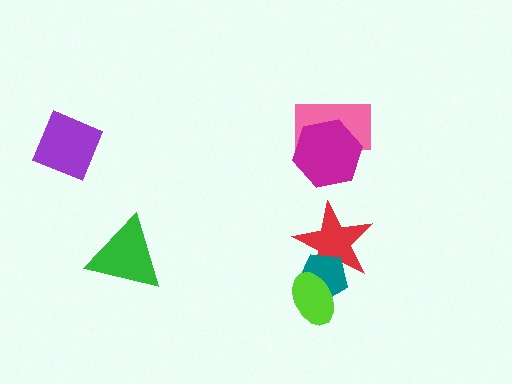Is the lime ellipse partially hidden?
No, no other shape covers it.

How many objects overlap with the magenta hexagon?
1 object overlaps with the magenta hexagon.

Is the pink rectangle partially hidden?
Yes, it is partially covered by another shape.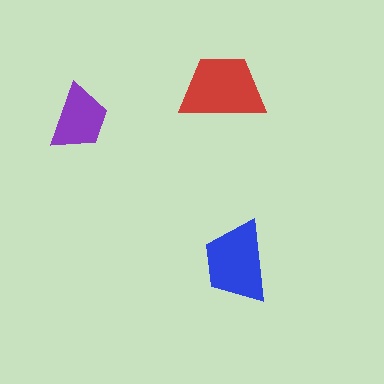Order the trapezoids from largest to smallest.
the red one, the blue one, the purple one.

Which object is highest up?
The red trapezoid is topmost.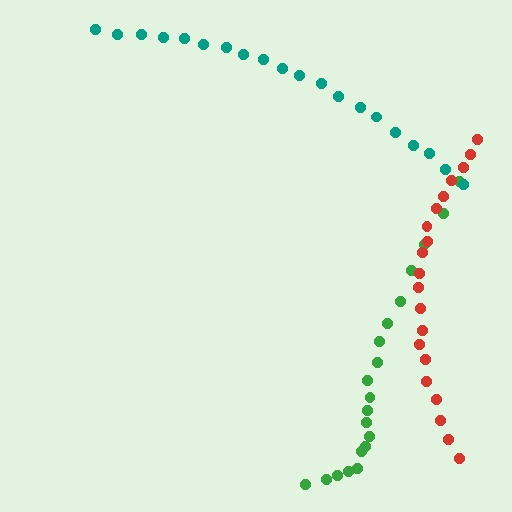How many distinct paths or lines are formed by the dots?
There are 3 distinct paths.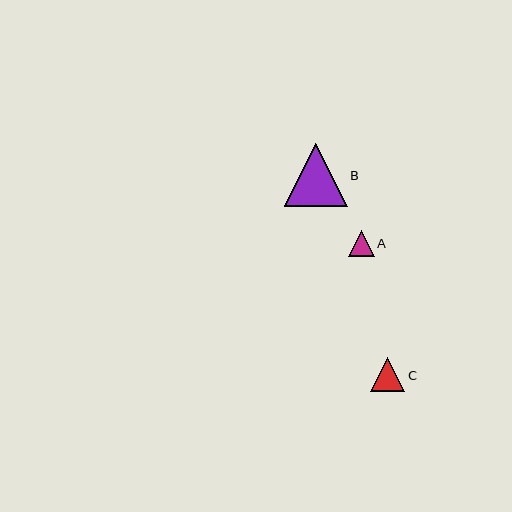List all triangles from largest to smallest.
From largest to smallest: B, C, A.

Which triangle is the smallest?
Triangle A is the smallest with a size of approximately 25 pixels.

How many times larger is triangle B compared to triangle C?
Triangle B is approximately 1.9 times the size of triangle C.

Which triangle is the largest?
Triangle B is the largest with a size of approximately 63 pixels.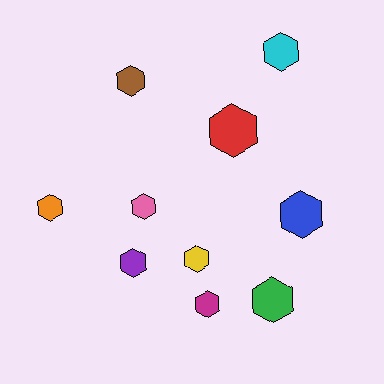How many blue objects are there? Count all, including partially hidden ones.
There is 1 blue object.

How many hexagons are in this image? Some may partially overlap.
There are 10 hexagons.